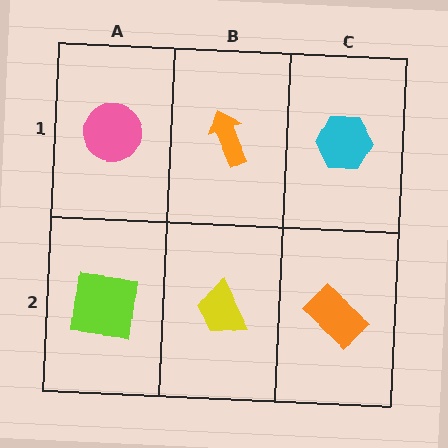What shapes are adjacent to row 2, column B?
An orange arrow (row 1, column B), a lime square (row 2, column A), an orange rectangle (row 2, column C).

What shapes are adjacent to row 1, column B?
A yellow trapezoid (row 2, column B), a pink circle (row 1, column A), a cyan hexagon (row 1, column C).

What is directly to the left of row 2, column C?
A yellow trapezoid.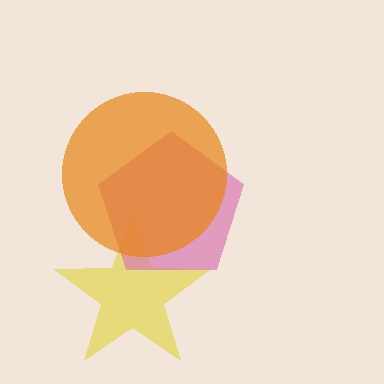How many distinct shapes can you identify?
There are 3 distinct shapes: a yellow star, a pink pentagon, an orange circle.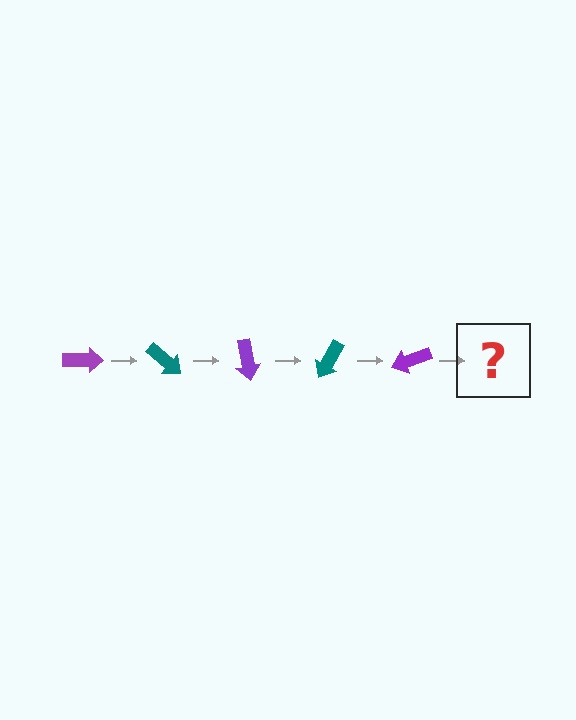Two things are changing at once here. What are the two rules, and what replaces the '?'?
The two rules are that it rotates 40 degrees each step and the color cycles through purple and teal. The '?' should be a teal arrow, rotated 200 degrees from the start.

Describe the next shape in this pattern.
It should be a teal arrow, rotated 200 degrees from the start.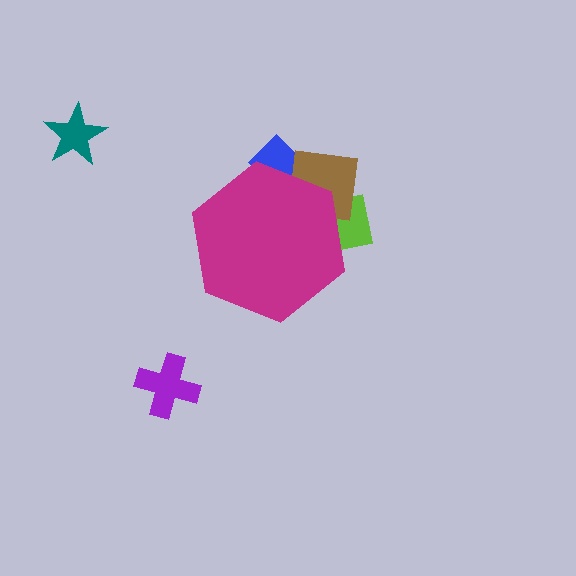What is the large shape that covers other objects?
A magenta hexagon.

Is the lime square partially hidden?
Yes, the lime square is partially hidden behind the magenta hexagon.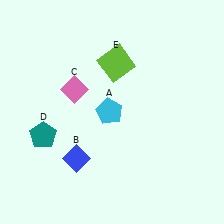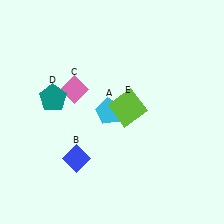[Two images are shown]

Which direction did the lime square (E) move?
The lime square (E) moved down.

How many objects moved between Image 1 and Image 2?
2 objects moved between the two images.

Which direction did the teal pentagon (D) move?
The teal pentagon (D) moved up.